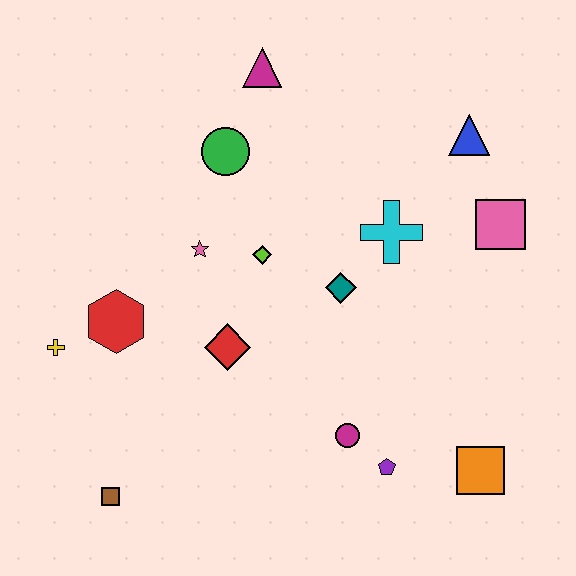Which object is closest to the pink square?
The blue triangle is closest to the pink square.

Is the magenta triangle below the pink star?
No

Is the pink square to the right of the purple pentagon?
Yes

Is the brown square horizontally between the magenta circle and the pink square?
No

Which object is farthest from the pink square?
The brown square is farthest from the pink square.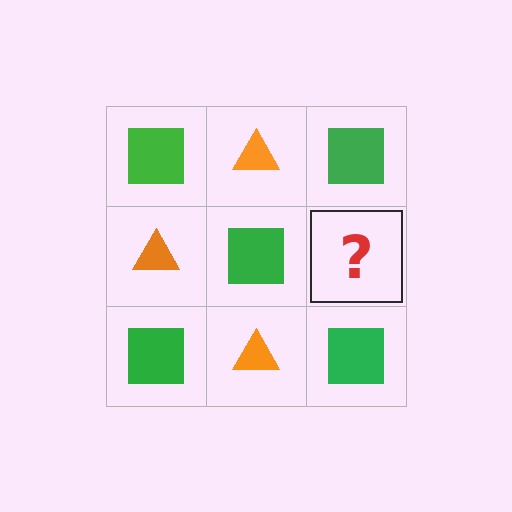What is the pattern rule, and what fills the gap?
The rule is that it alternates green square and orange triangle in a checkerboard pattern. The gap should be filled with an orange triangle.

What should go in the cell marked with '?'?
The missing cell should contain an orange triangle.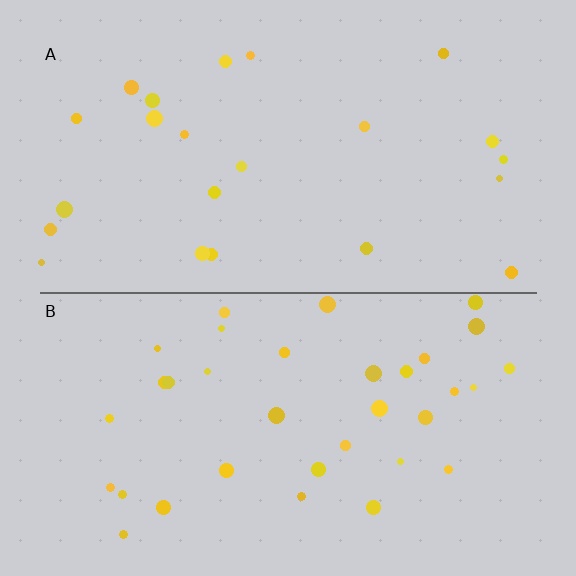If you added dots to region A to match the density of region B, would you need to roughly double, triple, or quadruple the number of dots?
Approximately double.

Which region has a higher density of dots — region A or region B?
B (the bottom).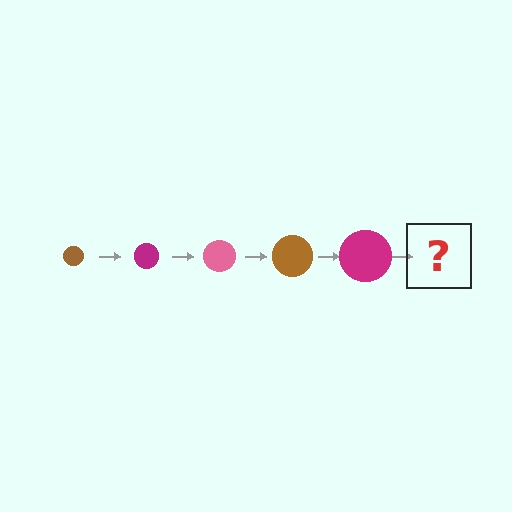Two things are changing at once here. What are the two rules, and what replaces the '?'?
The two rules are that the circle grows larger each step and the color cycles through brown, magenta, and pink. The '?' should be a pink circle, larger than the previous one.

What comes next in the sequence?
The next element should be a pink circle, larger than the previous one.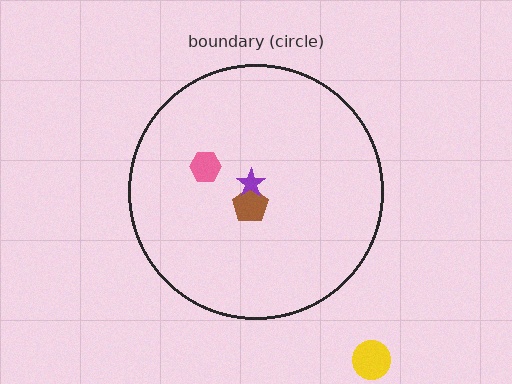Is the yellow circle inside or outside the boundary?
Outside.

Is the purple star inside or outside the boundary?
Inside.